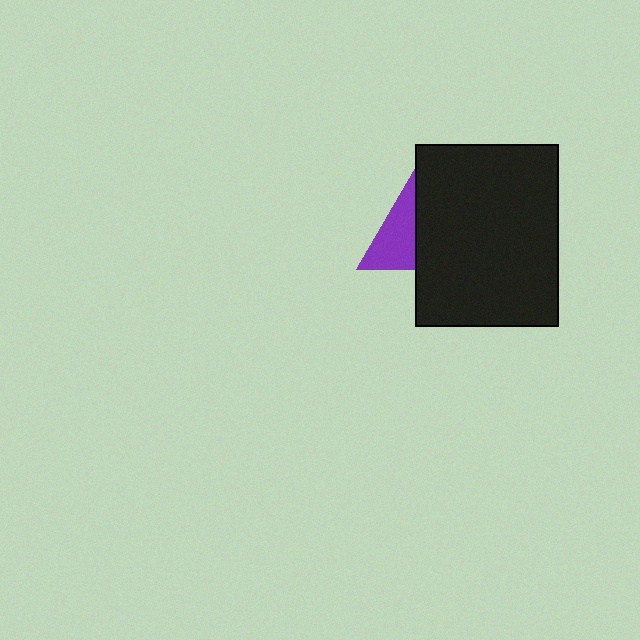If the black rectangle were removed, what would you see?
You would see the complete purple triangle.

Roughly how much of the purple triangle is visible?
A small part of it is visible (roughly 43%).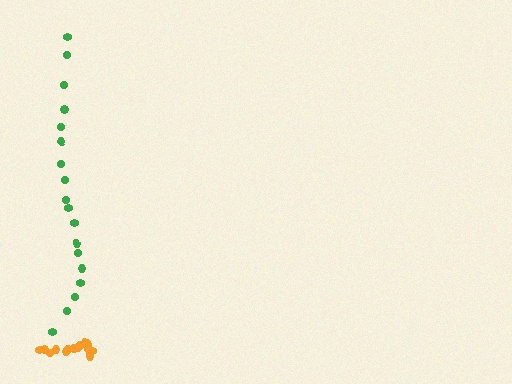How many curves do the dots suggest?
There are 2 distinct paths.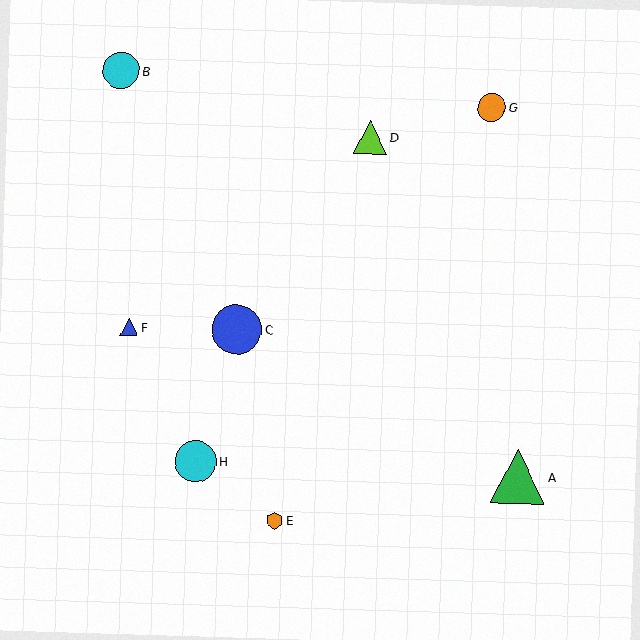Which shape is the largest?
The green triangle (labeled A) is the largest.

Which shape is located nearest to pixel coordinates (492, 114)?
The orange circle (labeled G) at (492, 108) is nearest to that location.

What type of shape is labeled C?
Shape C is a blue circle.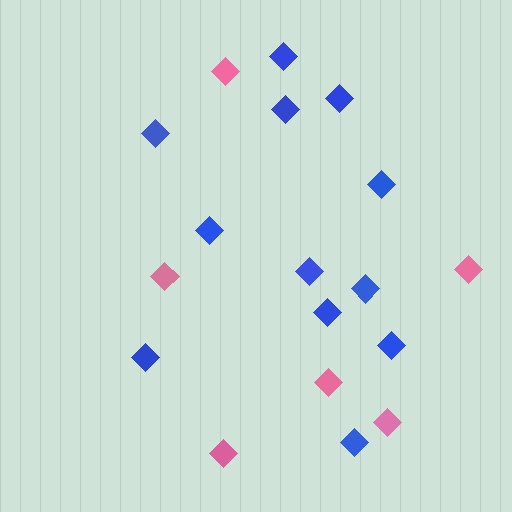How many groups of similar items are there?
There are 2 groups: one group of pink diamonds (6) and one group of blue diamonds (12).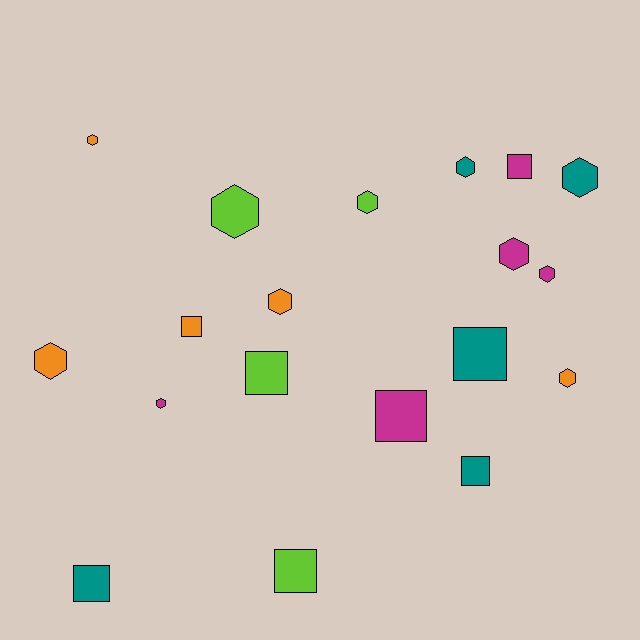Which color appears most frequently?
Magenta, with 5 objects.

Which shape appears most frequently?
Hexagon, with 11 objects.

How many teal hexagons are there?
There are 2 teal hexagons.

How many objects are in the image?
There are 19 objects.